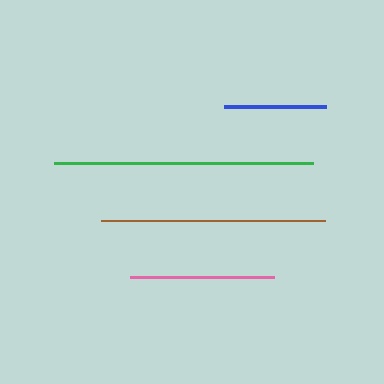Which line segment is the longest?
The green line is the longest at approximately 259 pixels.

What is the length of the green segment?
The green segment is approximately 259 pixels long.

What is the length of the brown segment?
The brown segment is approximately 224 pixels long.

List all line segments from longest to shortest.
From longest to shortest: green, brown, pink, blue.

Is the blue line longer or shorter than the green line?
The green line is longer than the blue line.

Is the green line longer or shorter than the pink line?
The green line is longer than the pink line.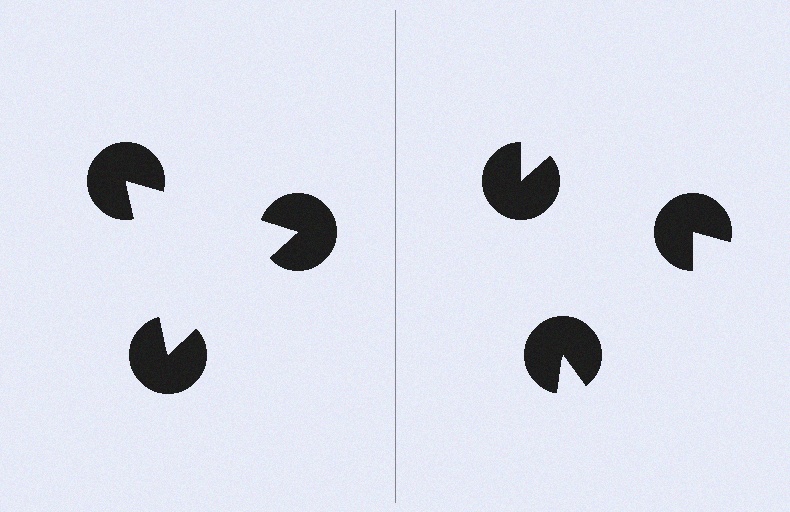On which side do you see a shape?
An illusory triangle appears on the left side. On the right side the wedge cuts are rotated, so no coherent shape forms.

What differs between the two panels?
The pac-man discs are positioned identically on both sides; only the wedge orientations differ. On the left they align to a triangle; on the right they are misaligned.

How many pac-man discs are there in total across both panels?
6 — 3 on each side.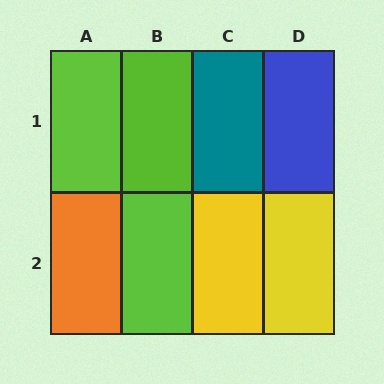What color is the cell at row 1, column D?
Blue.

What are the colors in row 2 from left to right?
Orange, lime, yellow, yellow.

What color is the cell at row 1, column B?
Lime.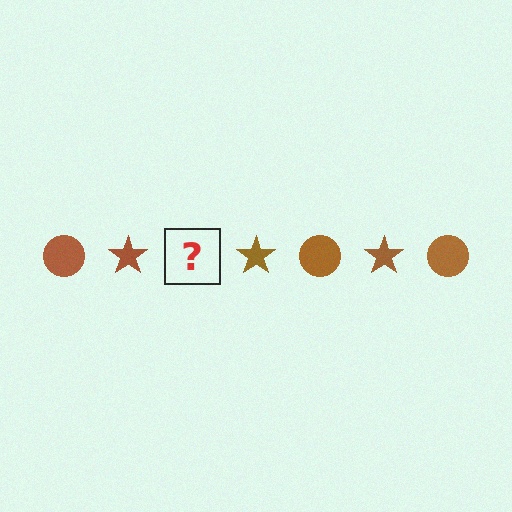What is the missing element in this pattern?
The missing element is a brown circle.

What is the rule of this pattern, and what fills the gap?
The rule is that the pattern cycles through circle, star shapes in brown. The gap should be filled with a brown circle.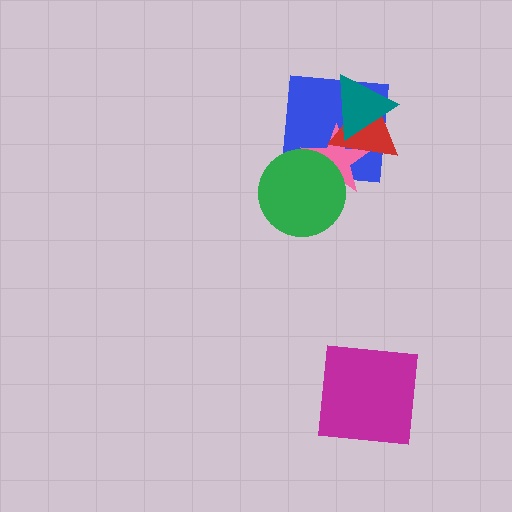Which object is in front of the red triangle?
The teal triangle is in front of the red triangle.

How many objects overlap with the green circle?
2 objects overlap with the green circle.